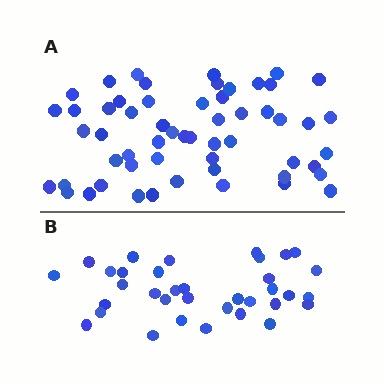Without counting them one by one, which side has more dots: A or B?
Region A (the top region) has more dots.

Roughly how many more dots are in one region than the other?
Region A has approximately 20 more dots than region B.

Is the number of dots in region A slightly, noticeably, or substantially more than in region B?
Region A has substantially more. The ratio is roughly 1.6 to 1.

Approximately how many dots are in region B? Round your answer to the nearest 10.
About 40 dots. (The exact count is 35, which rounds to 40.)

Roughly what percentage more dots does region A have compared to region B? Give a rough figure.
About 60% more.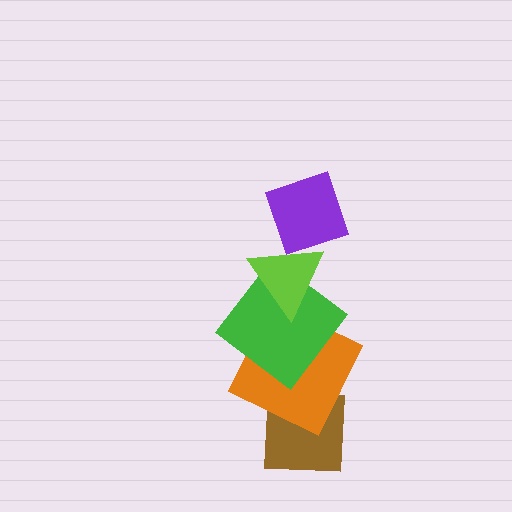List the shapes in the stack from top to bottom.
From top to bottom: the purple diamond, the lime triangle, the green diamond, the orange square, the brown square.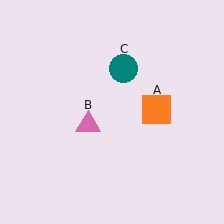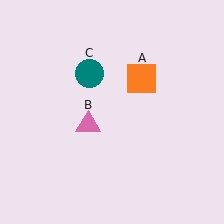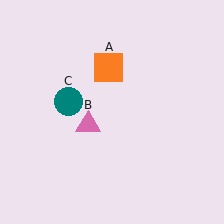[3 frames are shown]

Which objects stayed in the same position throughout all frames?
Pink triangle (object B) remained stationary.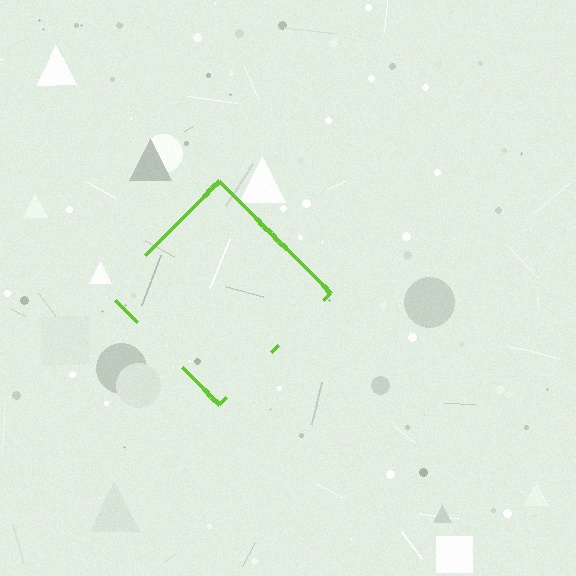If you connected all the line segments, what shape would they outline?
They would outline a diamond.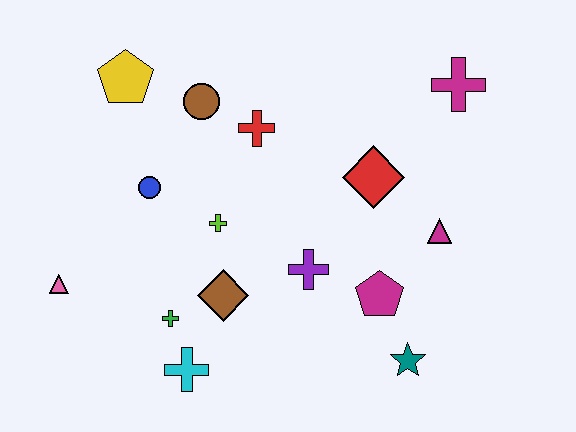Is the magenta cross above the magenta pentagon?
Yes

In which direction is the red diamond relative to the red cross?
The red diamond is to the right of the red cross.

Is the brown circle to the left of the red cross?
Yes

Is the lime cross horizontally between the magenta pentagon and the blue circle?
Yes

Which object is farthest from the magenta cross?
The pink triangle is farthest from the magenta cross.